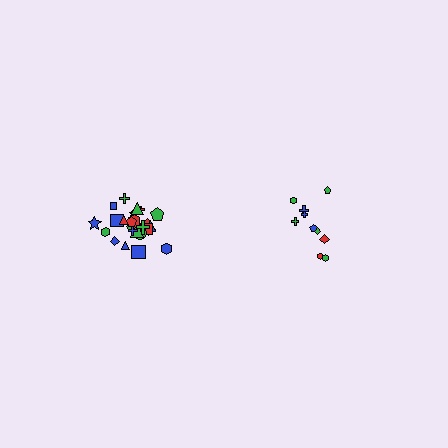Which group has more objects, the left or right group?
The left group.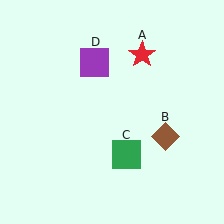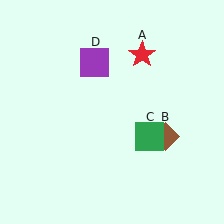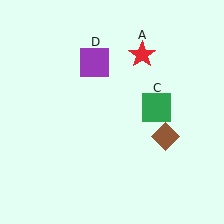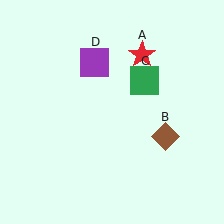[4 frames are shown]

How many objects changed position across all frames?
1 object changed position: green square (object C).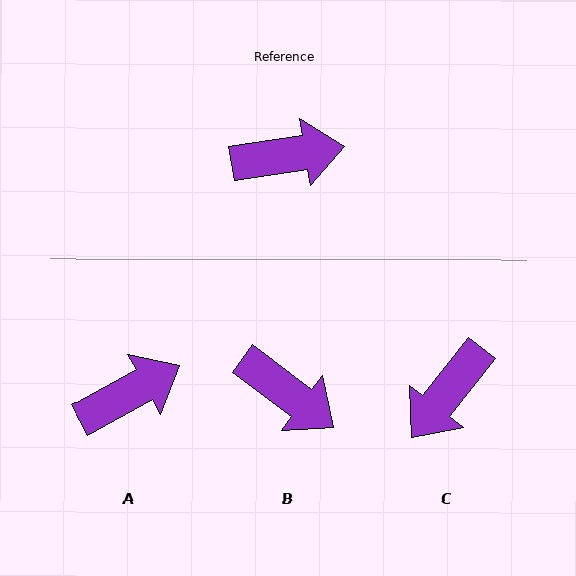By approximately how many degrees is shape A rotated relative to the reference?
Approximately 20 degrees counter-clockwise.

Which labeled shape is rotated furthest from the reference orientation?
C, about 137 degrees away.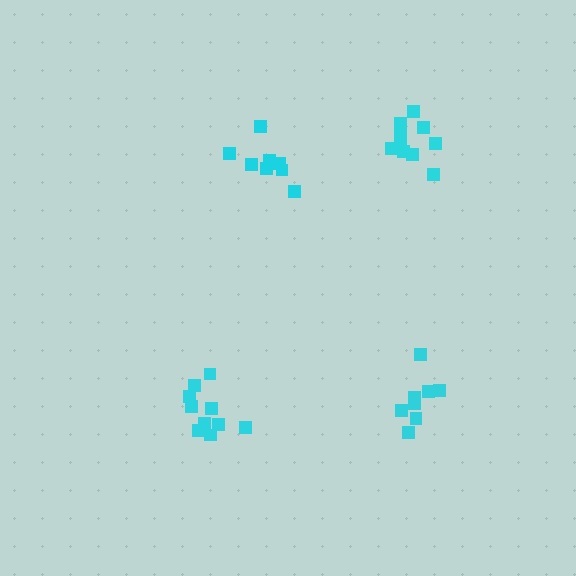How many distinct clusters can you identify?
There are 4 distinct clusters.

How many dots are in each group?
Group 1: 10 dots, Group 2: 10 dots, Group 3: 8 dots, Group 4: 8 dots (36 total).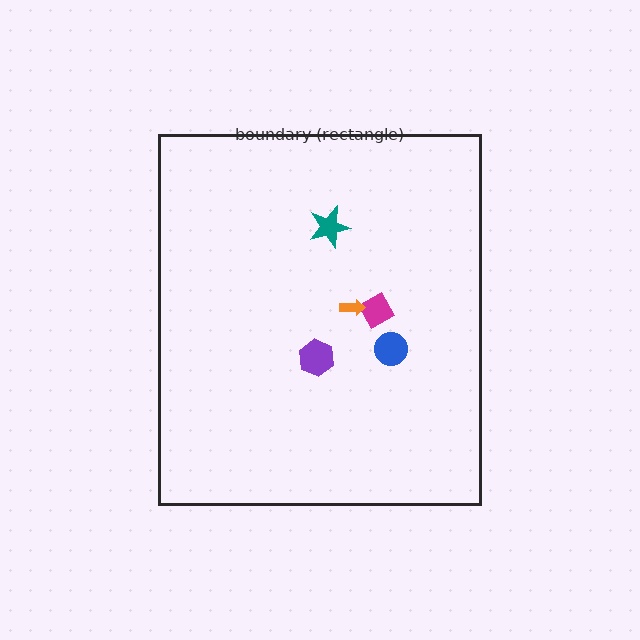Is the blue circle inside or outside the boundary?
Inside.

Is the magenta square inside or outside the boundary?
Inside.